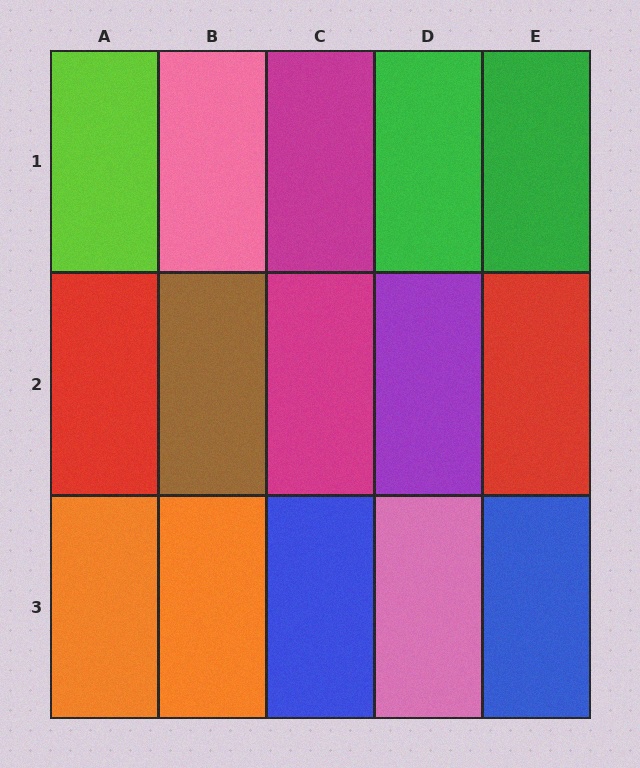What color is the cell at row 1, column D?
Green.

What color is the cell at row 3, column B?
Orange.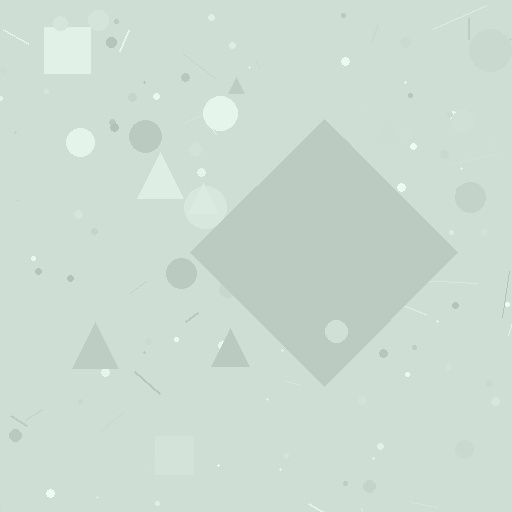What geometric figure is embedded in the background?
A diamond is embedded in the background.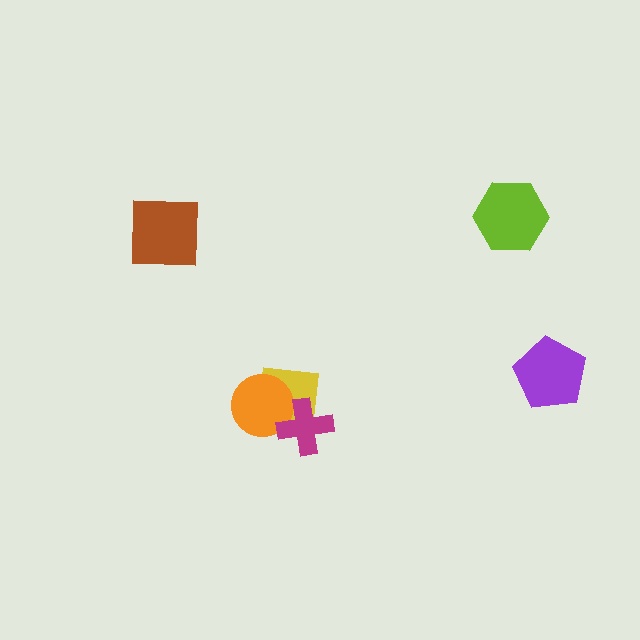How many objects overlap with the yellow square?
2 objects overlap with the yellow square.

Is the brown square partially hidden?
No, no other shape covers it.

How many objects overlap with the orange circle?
2 objects overlap with the orange circle.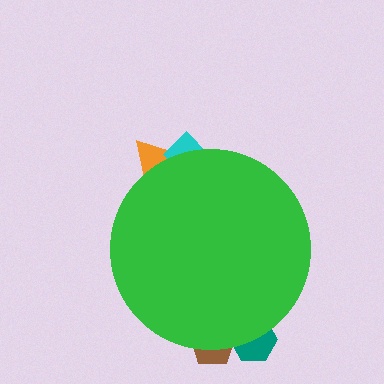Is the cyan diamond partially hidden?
Yes, the cyan diamond is partially hidden behind the green circle.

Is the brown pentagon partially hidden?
Yes, the brown pentagon is partially hidden behind the green circle.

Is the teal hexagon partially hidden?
Yes, the teal hexagon is partially hidden behind the green circle.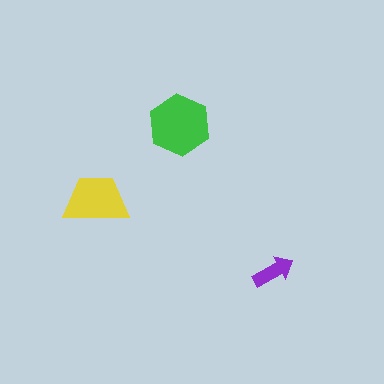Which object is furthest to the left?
The yellow trapezoid is leftmost.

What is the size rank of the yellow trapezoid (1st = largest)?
2nd.